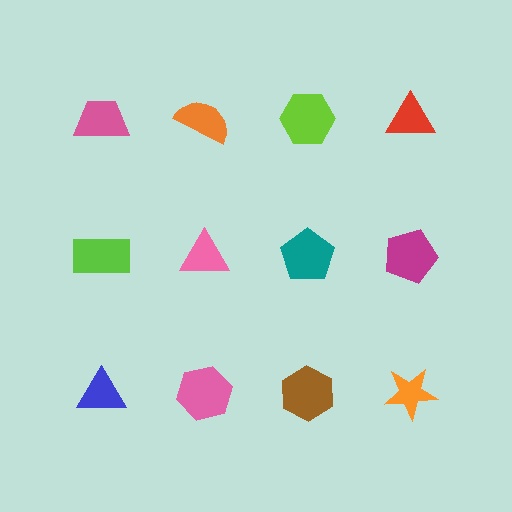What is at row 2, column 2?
A pink triangle.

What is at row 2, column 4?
A magenta pentagon.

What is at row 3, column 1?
A blue triangle.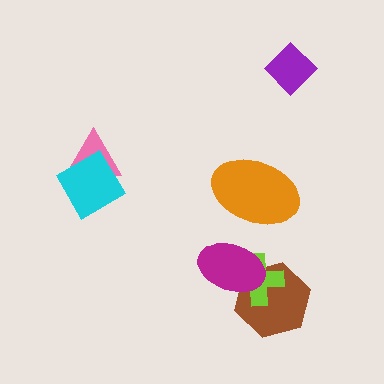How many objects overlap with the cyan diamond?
1 object overlaps with the cyan diamond.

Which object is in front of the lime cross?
The magenta ellipse is in front of the lime cross.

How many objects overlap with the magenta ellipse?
2 objects overlap with the magenta ellipse.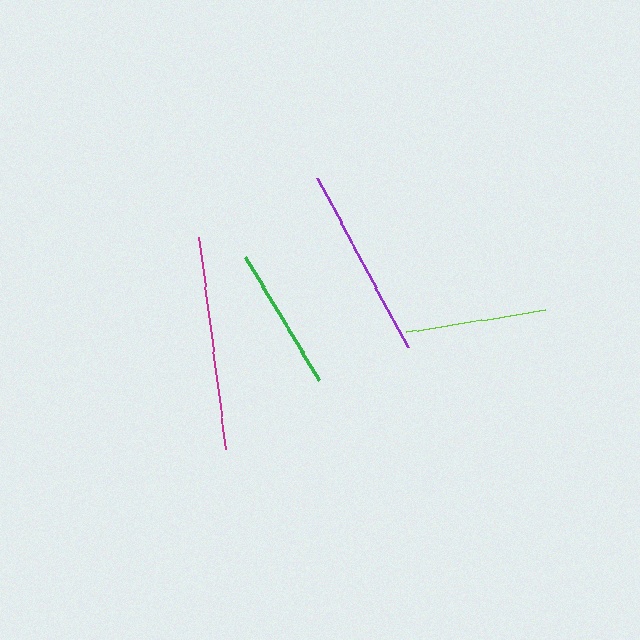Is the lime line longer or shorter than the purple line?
The purple line is longer than the lime line.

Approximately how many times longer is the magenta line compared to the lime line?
The magenta line is approximately 1.5 times the length of the lime line.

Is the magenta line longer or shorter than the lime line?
The magenta line is longer than the lime line.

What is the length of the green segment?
The green segment is approximately 143 pixels long.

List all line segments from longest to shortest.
From longest to shortest: magenta, purple, green, lime.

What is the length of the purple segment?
The purple segment is approximately 191 pixels long.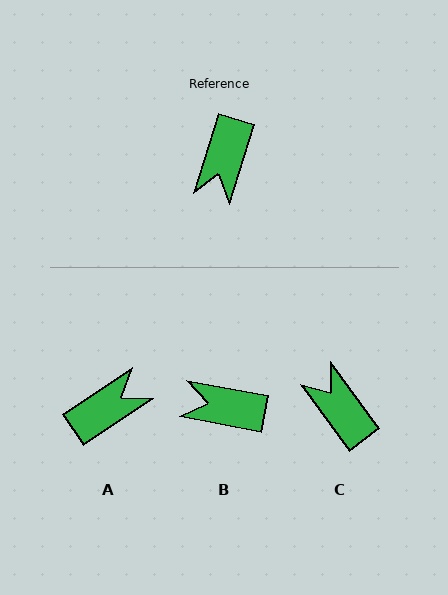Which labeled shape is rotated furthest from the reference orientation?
A, about 141 degrees away.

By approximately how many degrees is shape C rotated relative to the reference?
Approximately 126 degrees clockwise.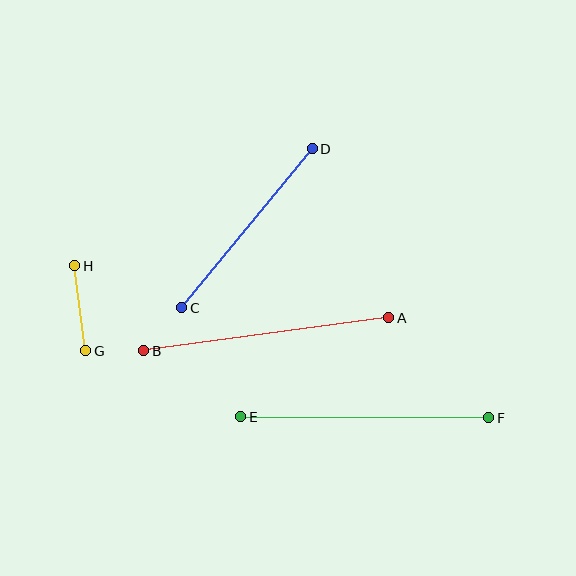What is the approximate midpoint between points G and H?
The midpoint is at approximately (80, 308) pixels.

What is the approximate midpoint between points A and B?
The midpoint is at approximately (266, 334) pixels.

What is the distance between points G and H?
The distance is approximately 86 pixels.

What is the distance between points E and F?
The distance is approximately 248 pixels.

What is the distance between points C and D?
The distance is approximately 206 pixels.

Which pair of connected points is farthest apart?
Points E and F are farthest apart.